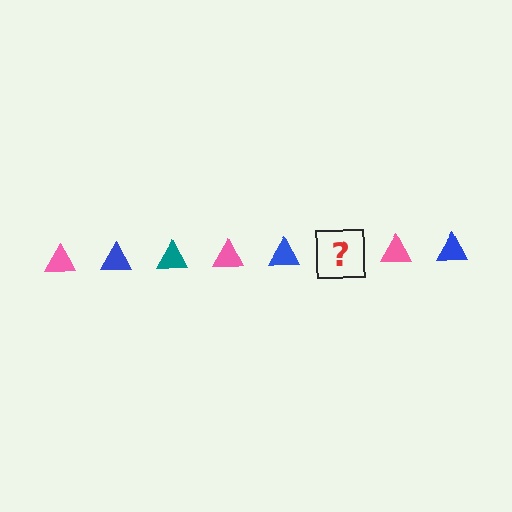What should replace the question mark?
The question mark should be replaced with a teal triangle.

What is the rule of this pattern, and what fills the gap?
The rule is that the pattern cycles through pink, blue, teal triangles. The gap should be filled with a teal triangle.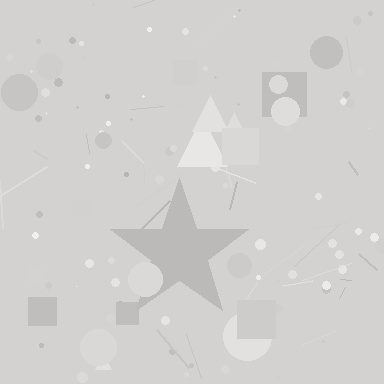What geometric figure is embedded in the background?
A star is embedded in the background.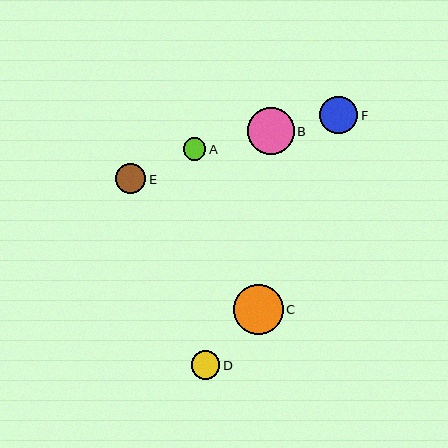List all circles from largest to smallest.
From largest to smallest: C, B, F, E, D, A.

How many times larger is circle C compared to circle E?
Circle C is approximately 1.6 times the size of circle E.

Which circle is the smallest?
Circle A is the smallest with a size of approximately 23 pixels.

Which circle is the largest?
Circle C is the largest with a size of approximately 49 pixels.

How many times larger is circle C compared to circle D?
Circle C is approximately 1.7 times the size of circle D.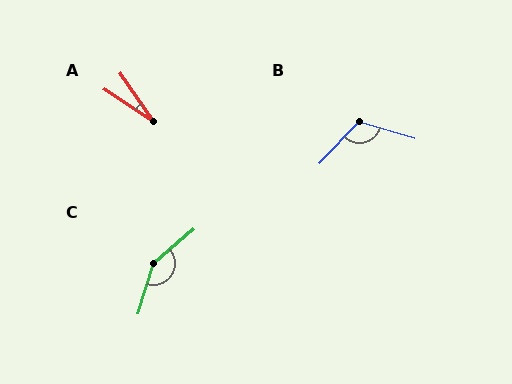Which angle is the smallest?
A, at approximately 22 degrees.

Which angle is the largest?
C, at approximately 147 degrees.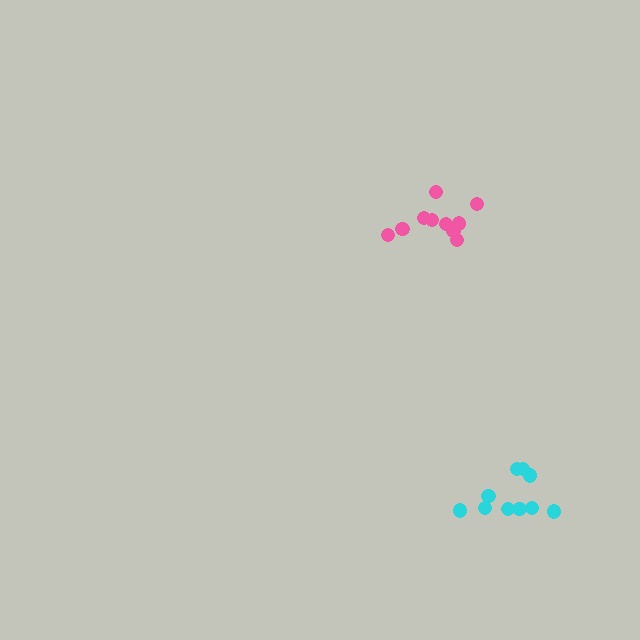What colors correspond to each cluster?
The clusters are colored: pink, cyan.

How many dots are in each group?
Group 1: 10 dots, Group 2: 10 dots (20 total).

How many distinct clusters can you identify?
There are 2 distinct clusters.